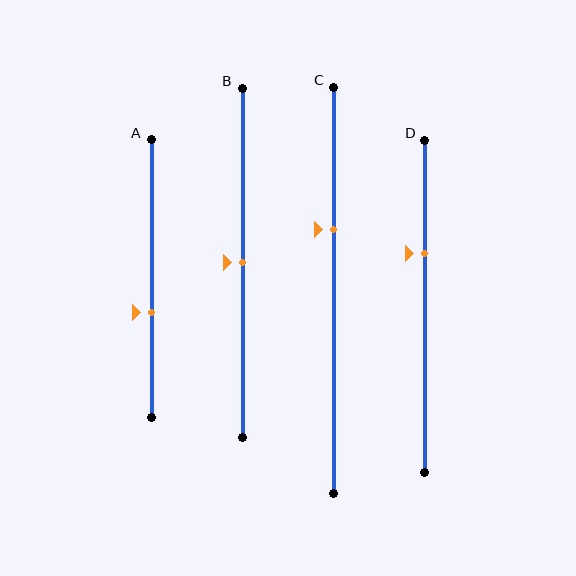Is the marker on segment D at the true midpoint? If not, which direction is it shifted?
No, the marker on segment D is shifted upward by about 16% of the segment length.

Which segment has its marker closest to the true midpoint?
Segment B has its marker closest to the true midpoint.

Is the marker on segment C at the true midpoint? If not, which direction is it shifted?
No, the marker on segment C is shifted upward by about 15% of the segment length.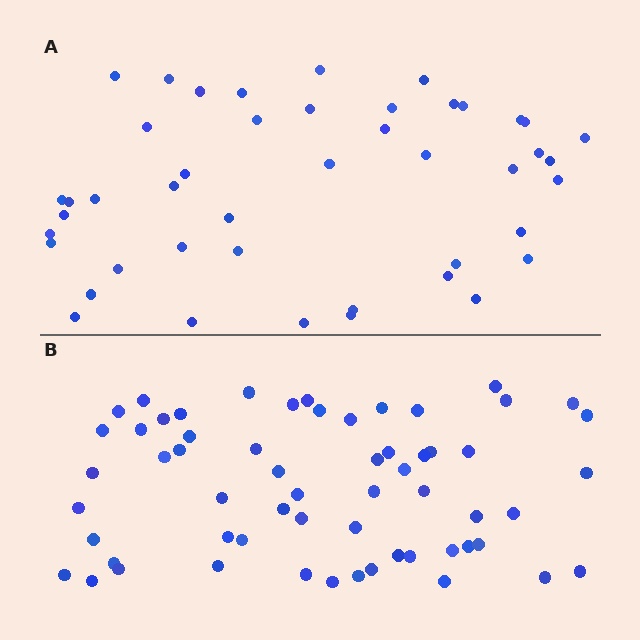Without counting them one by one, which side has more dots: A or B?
Region B (the bottom region) has more dots.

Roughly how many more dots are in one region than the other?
Region B has approximately 15 more dots than region A.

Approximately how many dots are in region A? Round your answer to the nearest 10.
About 40 dots. (The exact count is 45, which rounds to 40.)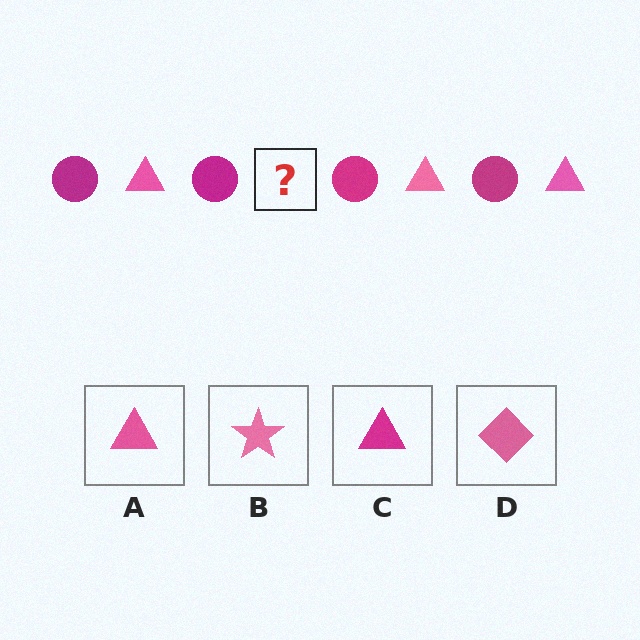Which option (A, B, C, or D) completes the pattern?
A.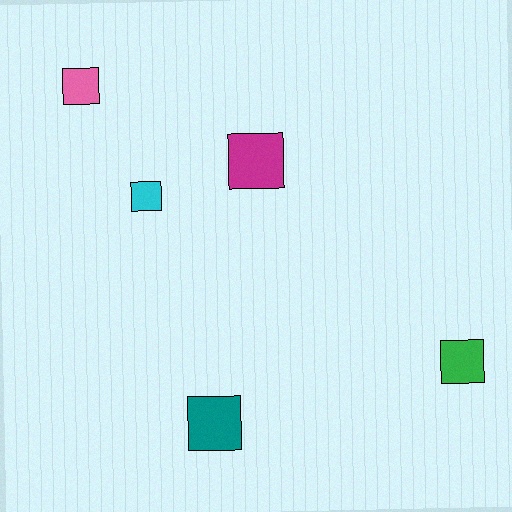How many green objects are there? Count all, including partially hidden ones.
There is 1 green object.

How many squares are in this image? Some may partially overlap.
There are 5 squares.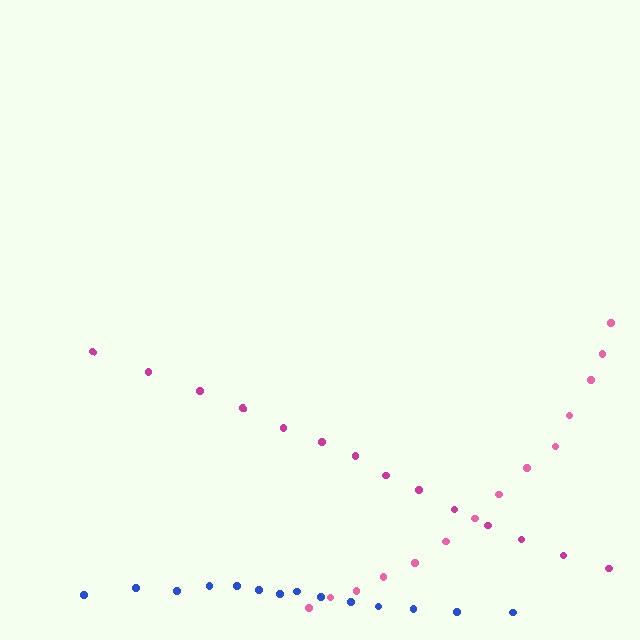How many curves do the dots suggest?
There are 3 distinct paths.